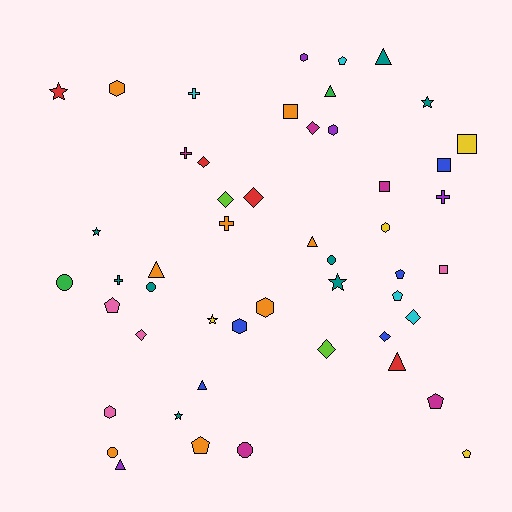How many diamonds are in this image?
There are 8 diamonds.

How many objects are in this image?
There are 50 objects.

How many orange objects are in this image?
There are 8 orange objects.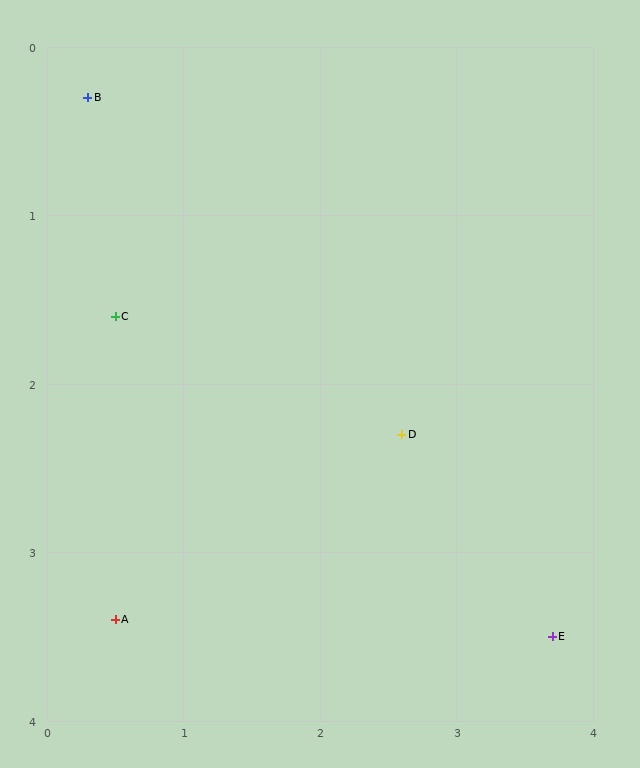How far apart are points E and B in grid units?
Points E and B are about 4.7 grid units apart.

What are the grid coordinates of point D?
Point D is at approximately (2.6, 2.3).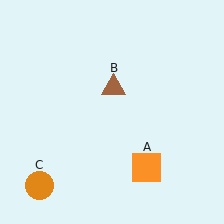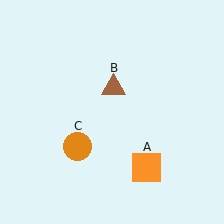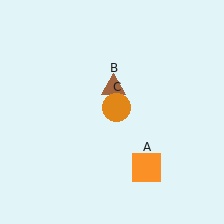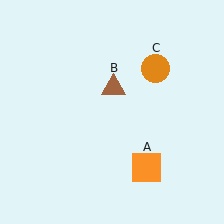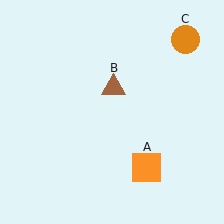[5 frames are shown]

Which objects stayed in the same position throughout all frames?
Orange square (object A) and brown triangle (object B) remained stationary.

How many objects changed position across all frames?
1 object changed position: orange circle (object C).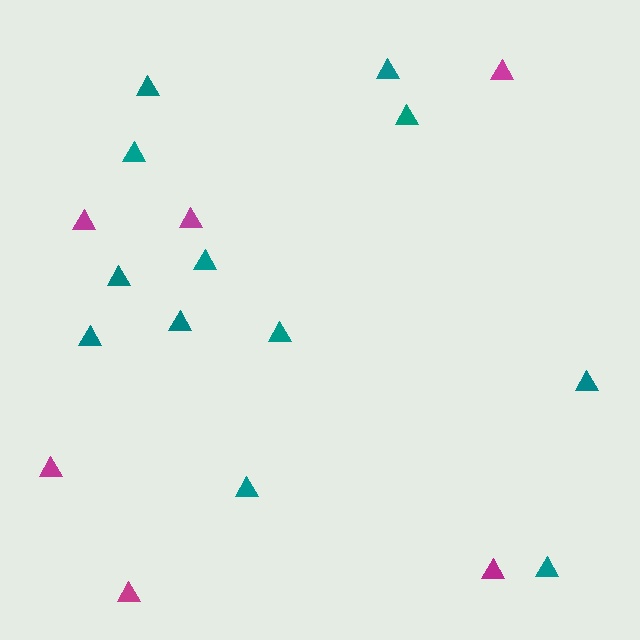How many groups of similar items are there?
There are 2 groups: one group of teal triangles (12) and one group of magenta triangles (6).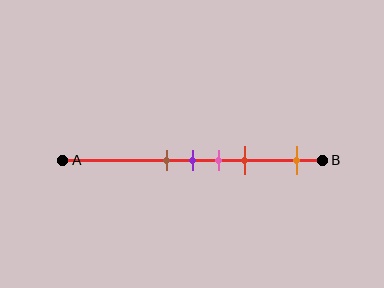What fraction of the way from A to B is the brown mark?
The brown mark is approximately 40% (0.4) of the way from A to B.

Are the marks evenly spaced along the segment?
No, the marks are not evenly spaced.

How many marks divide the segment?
There are 5 marks dividing the segment.